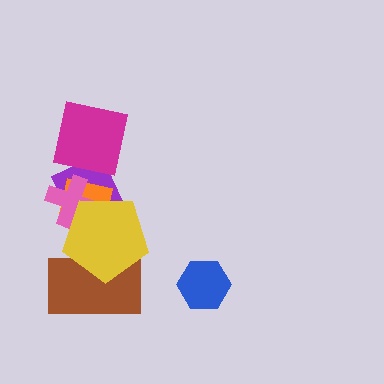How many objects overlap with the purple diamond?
4 objects overlap with the purple diamond.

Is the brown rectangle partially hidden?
Yes, it is partially covered by another shape.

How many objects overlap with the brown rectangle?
1 object overlaps with the brown rectangle.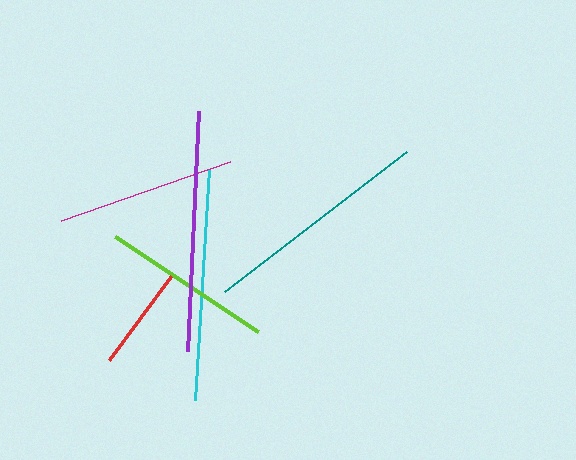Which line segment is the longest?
The purple line is the longest at approximately 240 pixels.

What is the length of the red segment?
The red segment is approximately 104 pixels long.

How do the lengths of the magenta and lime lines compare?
The magenta and lime lines are approximately the same length.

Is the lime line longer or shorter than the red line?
The lime line is longer than the red line.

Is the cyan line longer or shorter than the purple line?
The purple line is longer than the cyan line.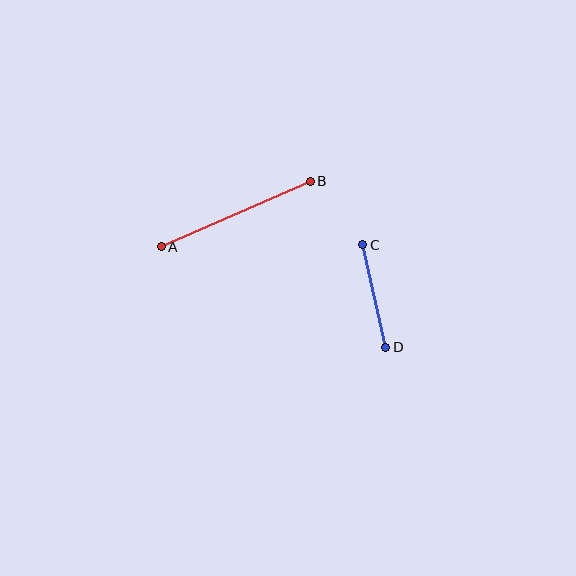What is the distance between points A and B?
The distance is approximately 163 pixels.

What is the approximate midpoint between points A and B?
The midpoint is at approximately (236, 214) pixels.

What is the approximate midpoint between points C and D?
The midpoint is at approximately (374, 296) pixels.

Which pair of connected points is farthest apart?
Points A and B are farthest apart.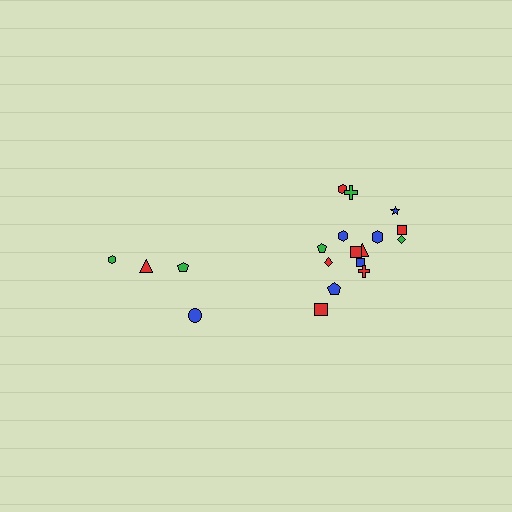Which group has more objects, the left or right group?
The right group.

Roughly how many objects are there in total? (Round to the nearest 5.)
Roughly 20 objects in total.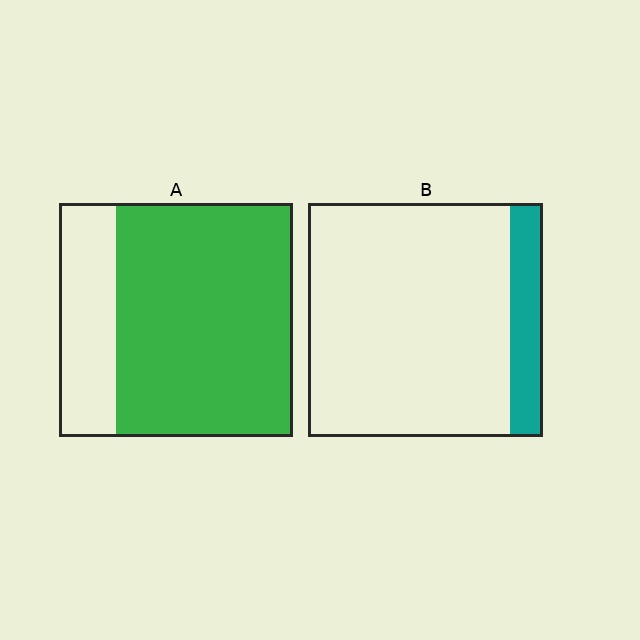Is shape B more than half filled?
No.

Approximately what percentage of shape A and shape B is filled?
A is approximately 75% and B is approximately 15%.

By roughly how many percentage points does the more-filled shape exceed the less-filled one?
By roughly 60 percentage points (A over B).